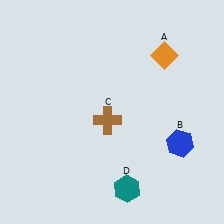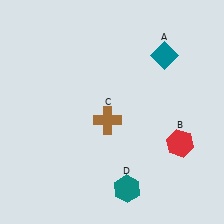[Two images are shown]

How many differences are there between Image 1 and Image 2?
There are 2 differences between the two images.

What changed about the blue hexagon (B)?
In Image 1, B is blue. In Image 2, it changed to red.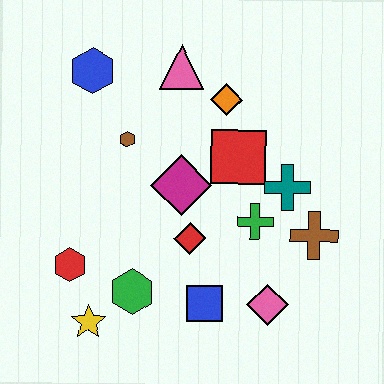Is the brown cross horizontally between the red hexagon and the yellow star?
No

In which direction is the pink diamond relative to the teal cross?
The pink diamond is below the teal cross.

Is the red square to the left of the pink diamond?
Yes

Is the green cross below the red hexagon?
No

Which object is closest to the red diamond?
The magenta diamond is closest to the red diamond.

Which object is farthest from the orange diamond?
The yellow star is farthest from the orange diamond.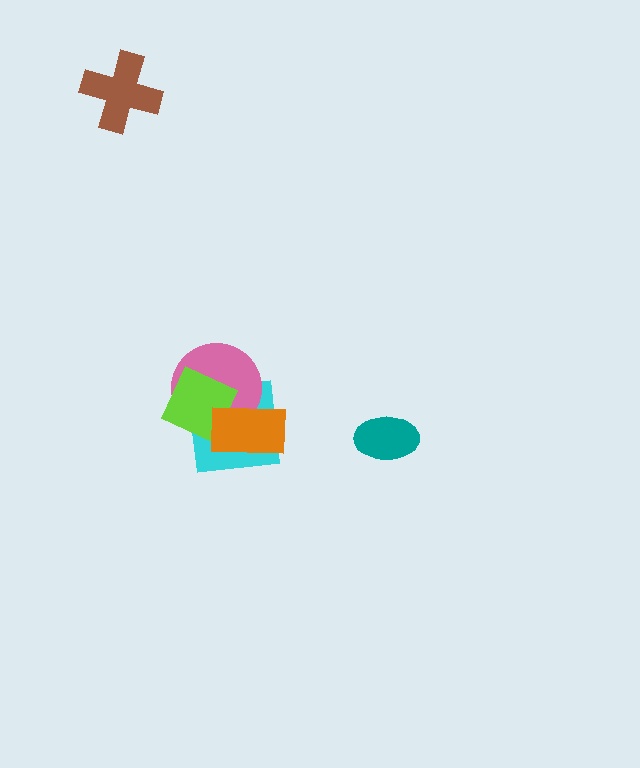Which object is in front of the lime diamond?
The orange rectangle is in front of the lime diamond.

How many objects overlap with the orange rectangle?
3 objects overlap with the orange rectangle.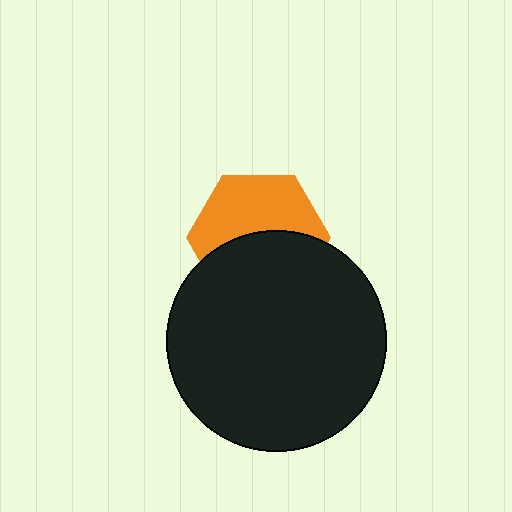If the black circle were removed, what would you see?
You would see the complete orange hexagon.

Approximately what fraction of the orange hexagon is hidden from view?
Roughly 49% of the orange hexagon is hidden behind the black circle.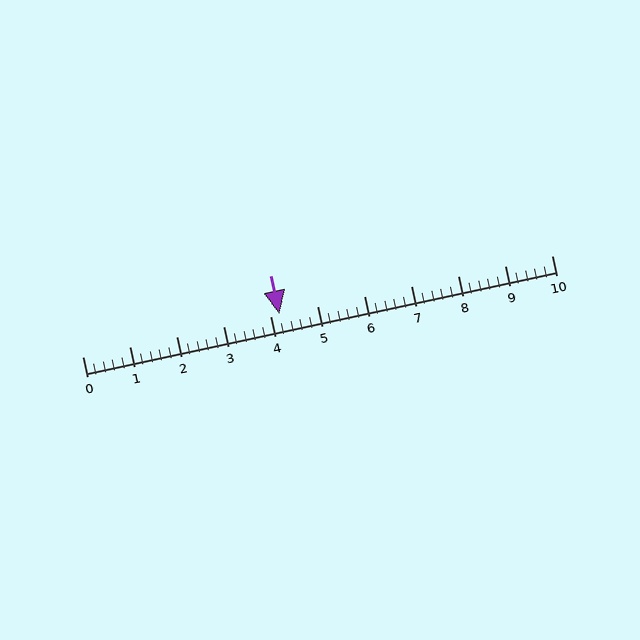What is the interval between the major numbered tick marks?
The major tick marks are spaced 1 units apart.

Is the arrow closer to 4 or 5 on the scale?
The arrow is closer to 4.